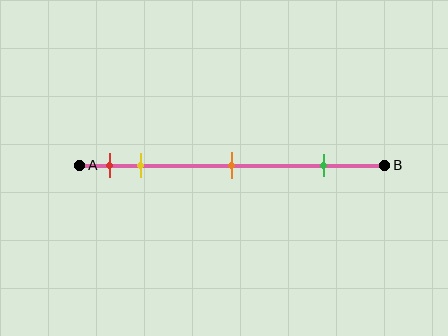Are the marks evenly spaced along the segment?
No, the marks are not evenly spaced.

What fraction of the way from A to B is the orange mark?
The orange mark is approximately 50% (0.5) of the way from A to B.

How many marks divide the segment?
There are 4 marks dividing the segment.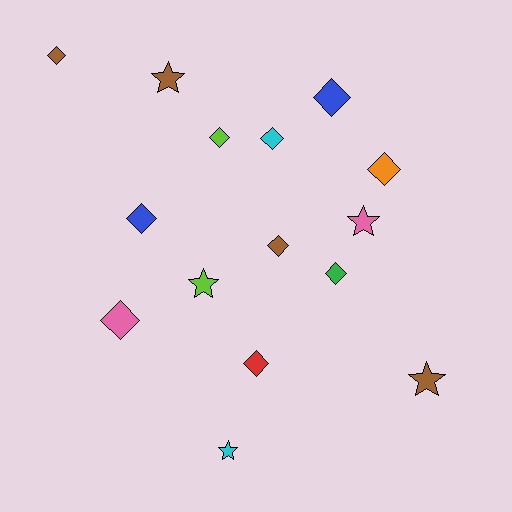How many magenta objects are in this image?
There are no magenta objects.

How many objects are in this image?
There are 15 objects.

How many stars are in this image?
There are 5 stars.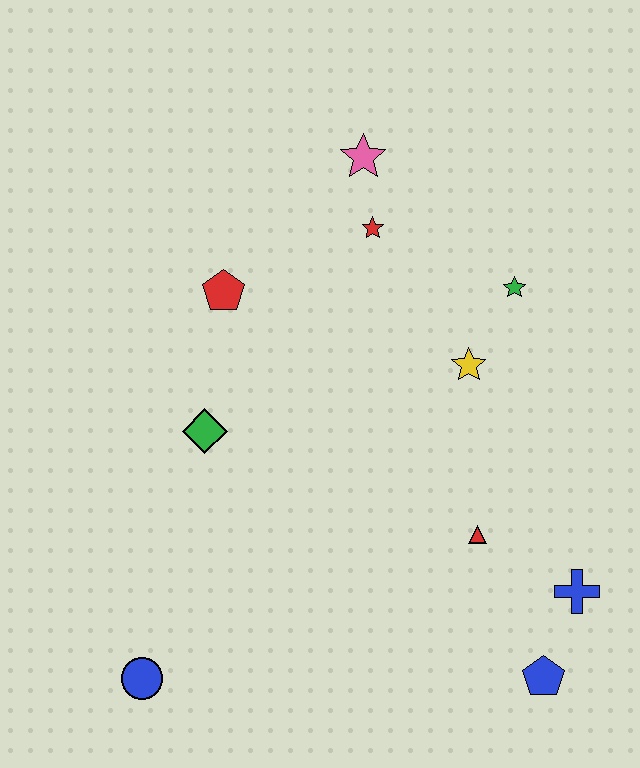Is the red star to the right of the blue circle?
Yes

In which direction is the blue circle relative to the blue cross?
The blue circle is to the left of the blue cross.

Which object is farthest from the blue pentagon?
The pink star is farthest from the blue pentagon.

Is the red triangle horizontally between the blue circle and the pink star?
No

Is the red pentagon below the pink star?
Yes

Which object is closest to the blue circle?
The green diamond is closest to the blue circle.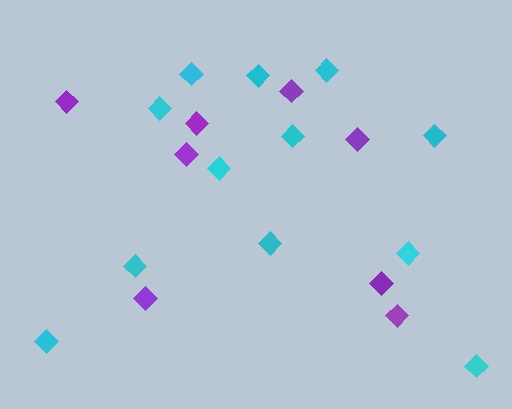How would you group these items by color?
There are 2 groups: one group of purple diamonds (8) and one group of cyan diamonds (12).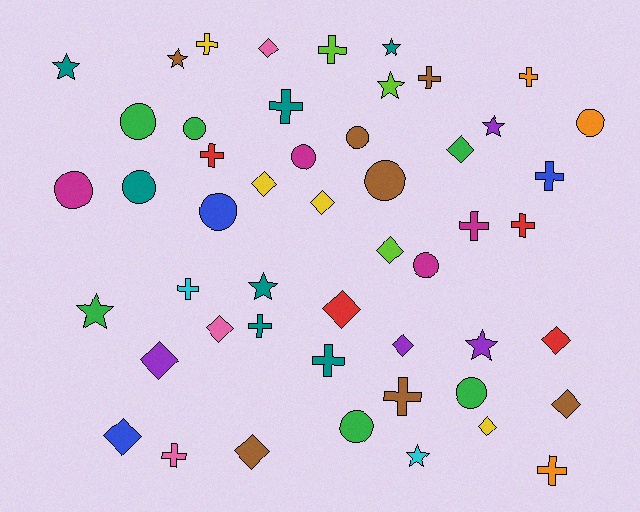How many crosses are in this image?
There are 15 crosses.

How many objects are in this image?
There are 50 objects.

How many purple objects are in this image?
There are 4 purple objects.